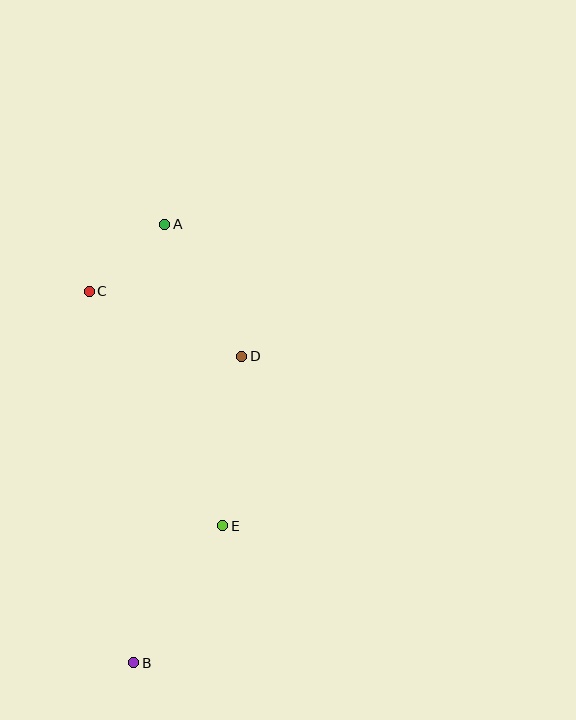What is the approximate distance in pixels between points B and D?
The distance between B and D is approximately 325 pixels.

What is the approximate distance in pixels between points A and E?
The distance between A and E is approximately 307 pixels.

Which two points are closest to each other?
Points A and C are closest to each other.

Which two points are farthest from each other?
Points A and B are farthest from each other.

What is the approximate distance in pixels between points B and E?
The distance between B and E is approximately 164 pixels.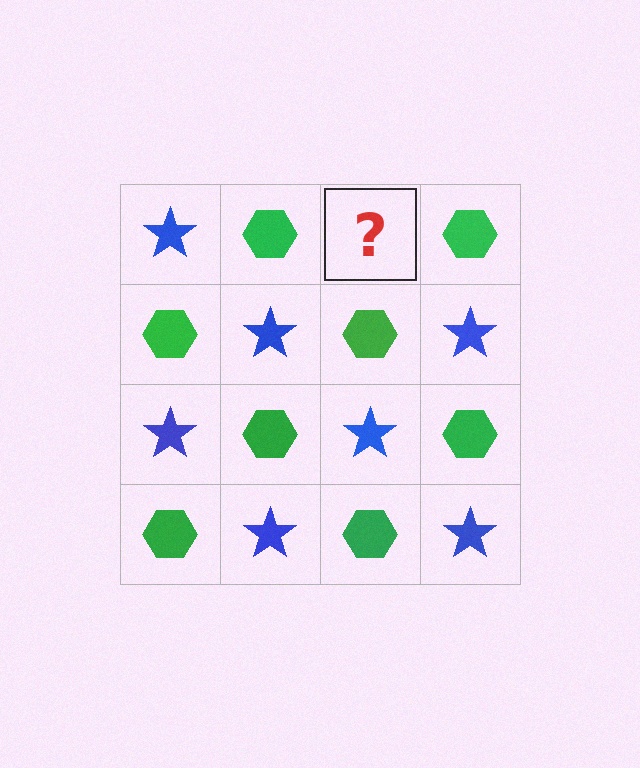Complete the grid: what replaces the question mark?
The question mark should be replaced with a blue star.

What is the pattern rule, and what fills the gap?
The rule is that it alternates blue star and green hexagon in a checkerboard pattern. The gap should be filled with a blue star.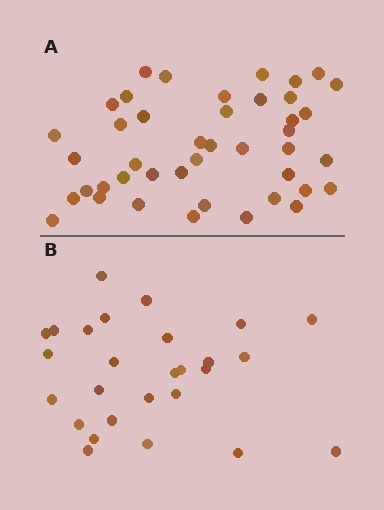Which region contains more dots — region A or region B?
Region A (the top region) has more dots.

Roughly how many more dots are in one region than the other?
Region A has approximately 15 more dots than region B.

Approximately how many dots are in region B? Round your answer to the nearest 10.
About 30 dots. (The exact count is 27, which rounds to 30.)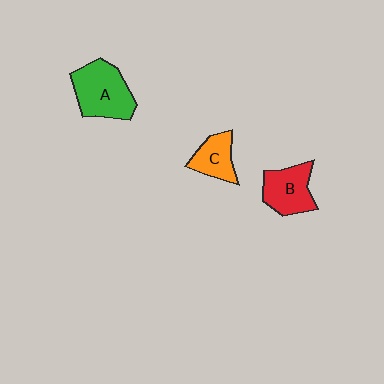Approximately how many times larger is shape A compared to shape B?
Approximately 1.3 times.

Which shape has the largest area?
Shape A (green).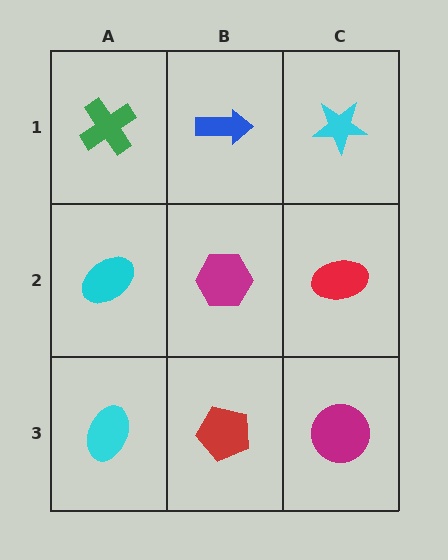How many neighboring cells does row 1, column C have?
2.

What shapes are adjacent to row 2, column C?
A cyan star (row 1, column C), a magenta circle (row 3, column C), a magenta hexagon (row 2, column B).